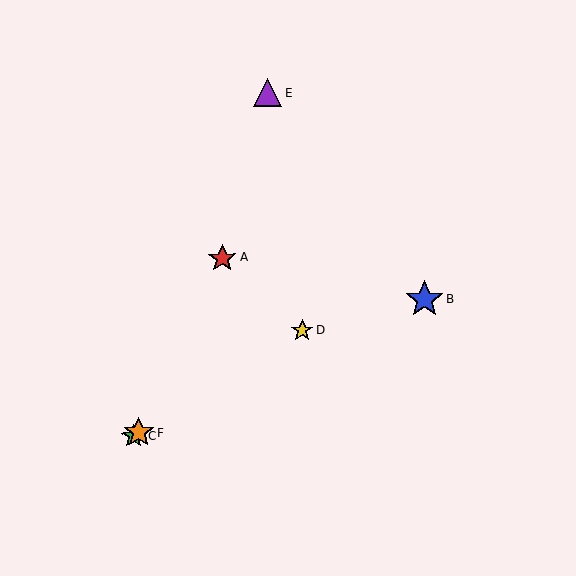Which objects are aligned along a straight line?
Objects C, D, F are aligned along a straight line.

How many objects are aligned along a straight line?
3 objects (C, D, F) are aligned along a straight line.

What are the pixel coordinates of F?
Object F is at (139, 433).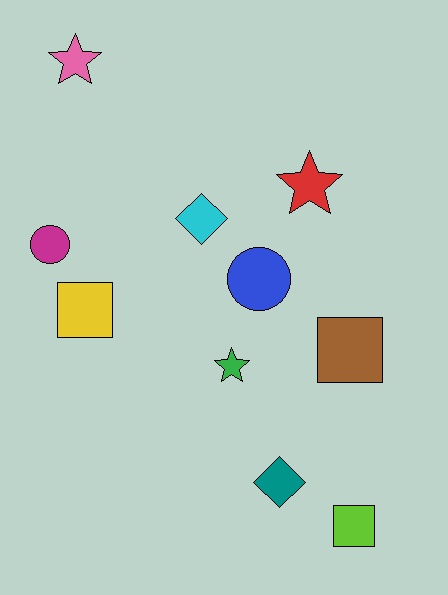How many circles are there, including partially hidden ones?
There are 2 circles.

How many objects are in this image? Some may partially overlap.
There are 10 objects.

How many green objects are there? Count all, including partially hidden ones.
There is 1 green object.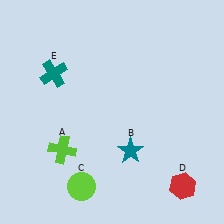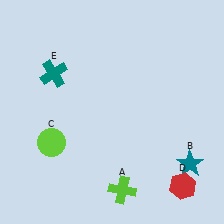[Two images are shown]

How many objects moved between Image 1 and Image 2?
3 objects moved between the two images.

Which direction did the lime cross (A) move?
The lime cross (A) moved right.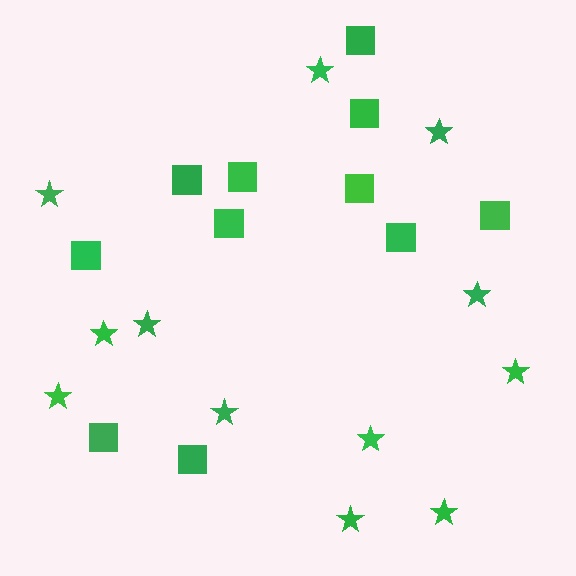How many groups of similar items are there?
There are 2 groups: one group of squares (11) and one group of stars (12).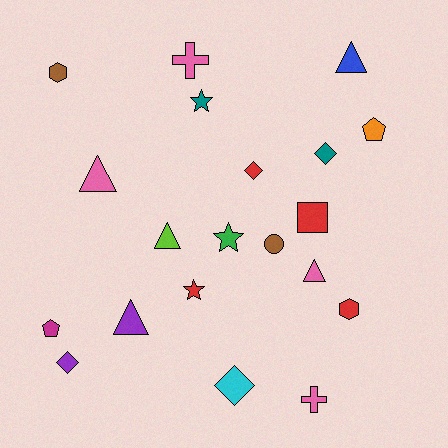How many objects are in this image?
There are 20 objects.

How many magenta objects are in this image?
There is 1 magenta object.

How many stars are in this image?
There are 3 stars.